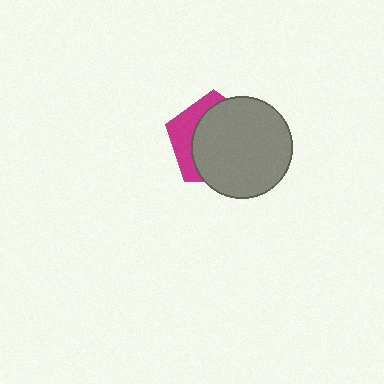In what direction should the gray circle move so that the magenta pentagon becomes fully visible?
The gray circle should move toward the lower-right. That is the shortest direction to clear the overlap and leave the magenta pentagon fully visible.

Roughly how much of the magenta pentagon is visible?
A small part of it is visible (roughly 30%).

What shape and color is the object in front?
The object in front is a gray circle.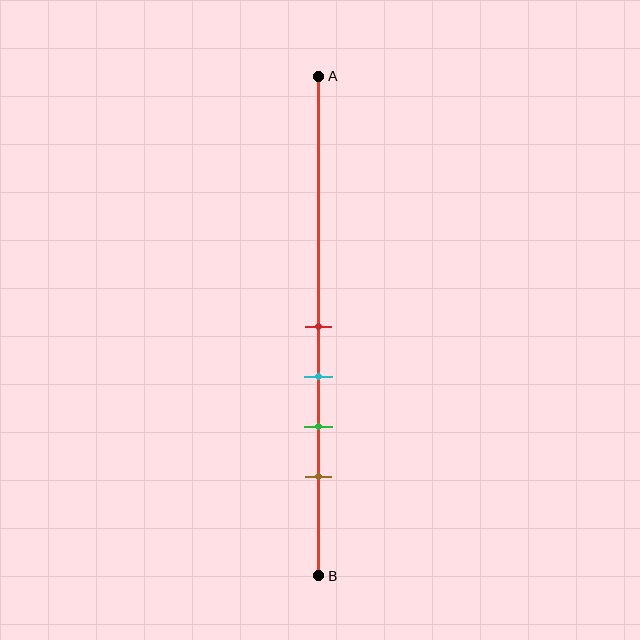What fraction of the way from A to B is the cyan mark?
The cyan mark is approximately 60% (0.6) of the way from A to B.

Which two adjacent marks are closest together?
The red and cyan marks are the closest adjacent pair.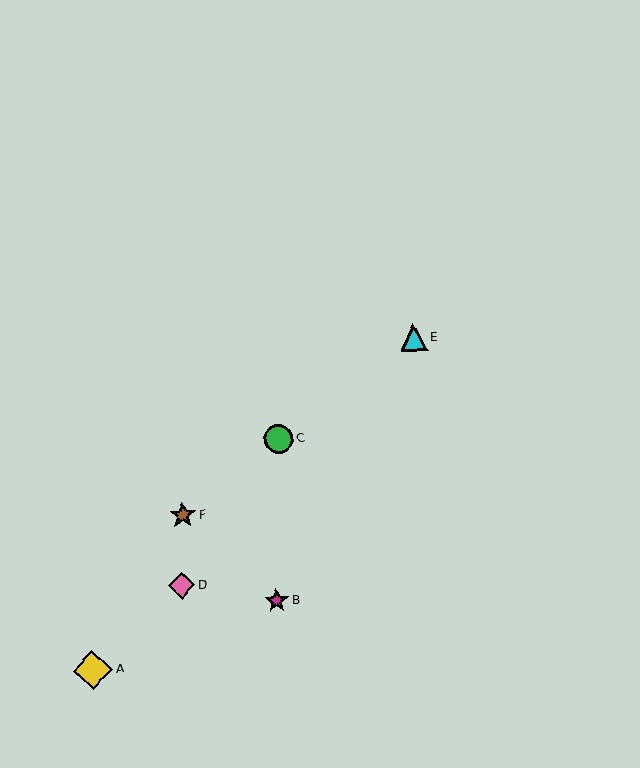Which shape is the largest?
The yellow diamond (labeled A) is the largest.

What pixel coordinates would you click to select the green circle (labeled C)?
Click at (279, 439) to select the green circle C.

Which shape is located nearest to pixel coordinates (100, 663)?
The yellow diamond (labeled A) at (93, 670) is nearest to that location.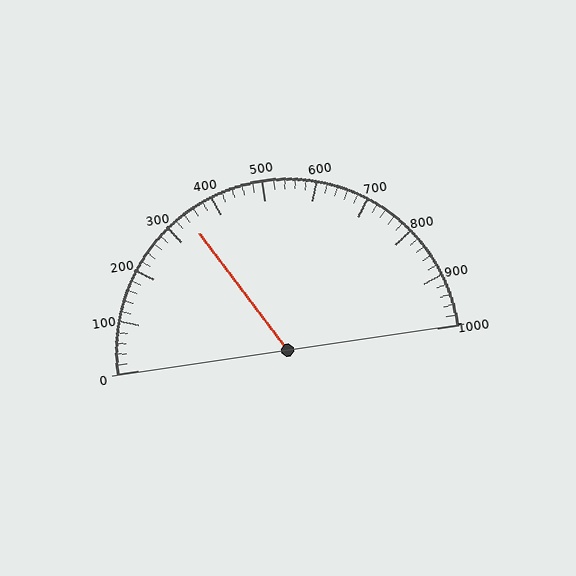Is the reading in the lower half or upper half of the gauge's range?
The reading is in the lower half of the range (0 to 1000).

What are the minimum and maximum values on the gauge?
The gauge ranges from 0 to 1000.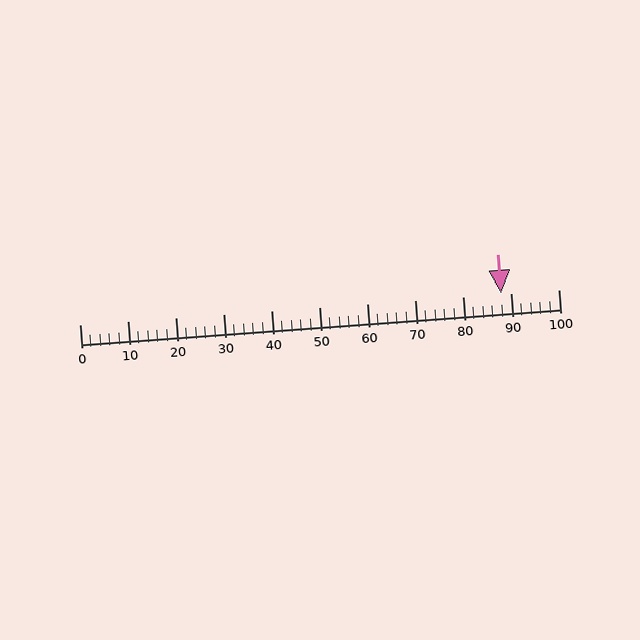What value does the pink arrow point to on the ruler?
The pink arrow points to approximately 88.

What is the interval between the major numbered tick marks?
The major tick marks are spaced 10 units apart.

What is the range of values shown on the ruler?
The ruler shows values from 0 to 100.